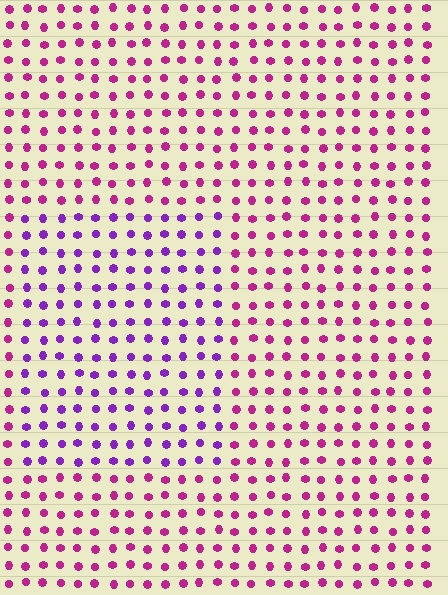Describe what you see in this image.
The image is filled with small magenta elements in a uniform arrangement. A rectangle-shaped region is visible where the elements are tinted to a slightly different hue, forming a subtle color boundary.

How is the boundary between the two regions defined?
The boundary is defined purely by a slight shift in hue (about 39 degrees). Spacing, size, and orientation are identical on both sides.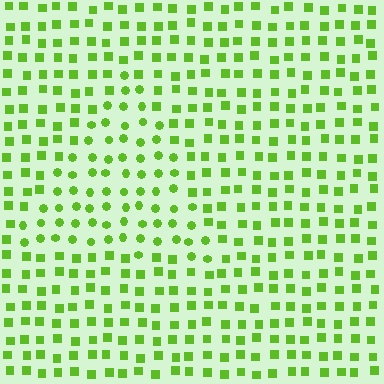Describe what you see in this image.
The image is filled with small lime elements arranged in a uniform grid. A triangle-shaped region contains circles, while the surrounding area contains squares. The boundary is defined purely by the change in element shape.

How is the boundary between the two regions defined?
The boundary is defined by a change in element shape: circles inside vs. squares outside. All elements share the same color and spacing.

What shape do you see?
I see a triangle.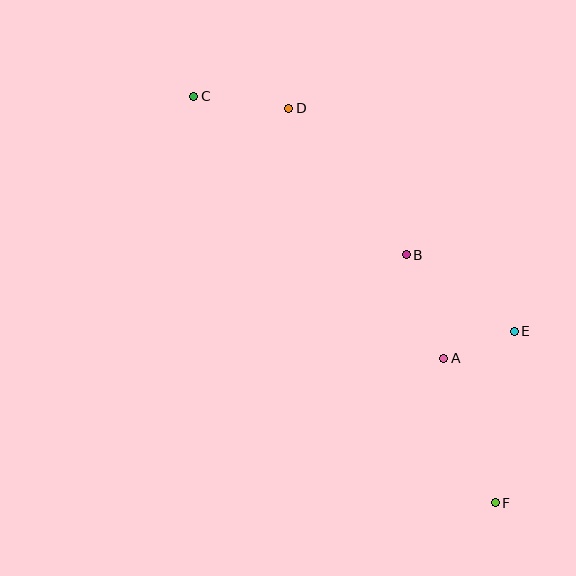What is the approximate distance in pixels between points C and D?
The distance between C and D is approximately 95 pixels.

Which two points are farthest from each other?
Points C and F are farthest from each other.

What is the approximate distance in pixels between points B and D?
The distance between B and D is approximately 188 pixels.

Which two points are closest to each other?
Points A and E are closest to each other.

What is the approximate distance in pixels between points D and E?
The distance between D and E is approximately 318 pixels.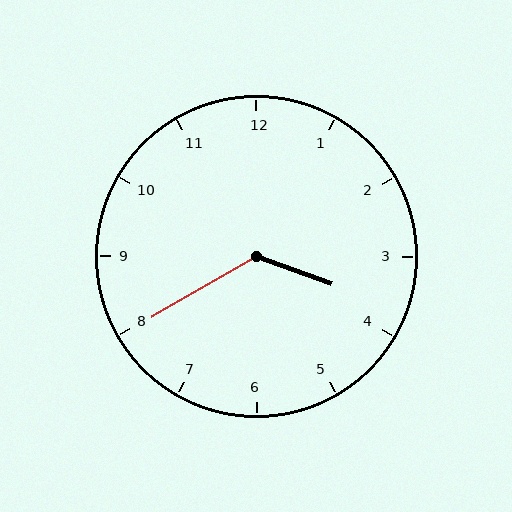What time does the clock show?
3:40.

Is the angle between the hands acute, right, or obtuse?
It is obtuse.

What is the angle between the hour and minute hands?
Approximately 130 degrees.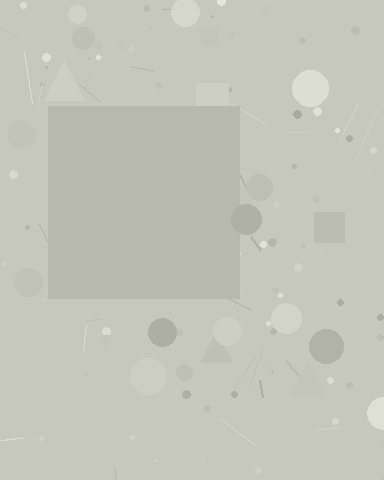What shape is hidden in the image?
A square is hidden in the image.